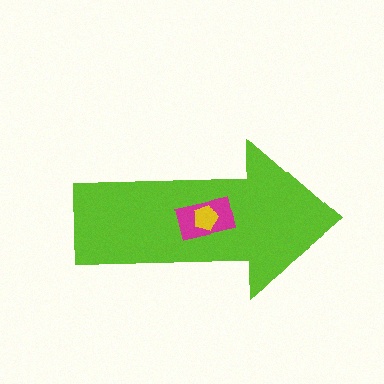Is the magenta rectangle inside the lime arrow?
Yes.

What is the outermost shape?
The lime arrow.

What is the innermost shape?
The yellow pentagon.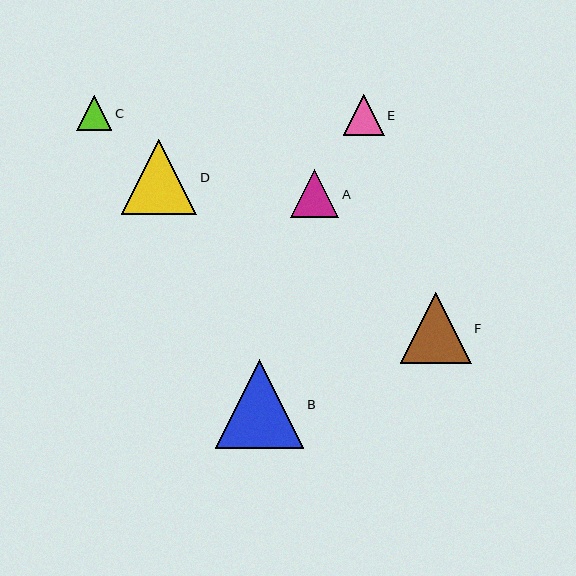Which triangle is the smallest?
Triangle C is the smallest with a size of approximately 36 pixels.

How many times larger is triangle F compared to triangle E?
Triangle F is approximately 1.7 times the size of triangle E.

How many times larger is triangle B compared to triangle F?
Triangle B is approximately 1.3 times the size of triangle F.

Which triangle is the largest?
Triangle B is the largest with a size of approximately 88 pixels.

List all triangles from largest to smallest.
From largest to smallest: B, D, F, A, E, C.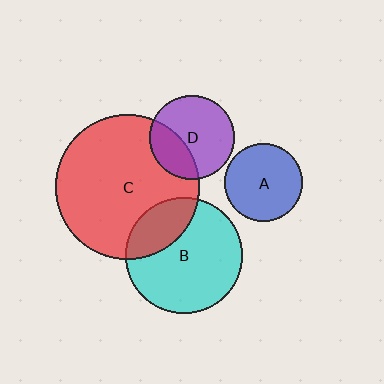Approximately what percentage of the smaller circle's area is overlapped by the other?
Approximately 30%.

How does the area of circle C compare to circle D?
Approximately 2.9 times.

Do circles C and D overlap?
Yes.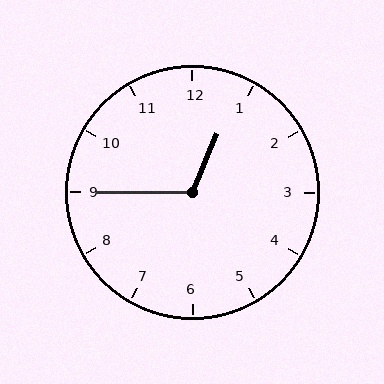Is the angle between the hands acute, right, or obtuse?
It is obtuse.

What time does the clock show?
12:45.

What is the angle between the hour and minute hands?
Approximately 112 degrees.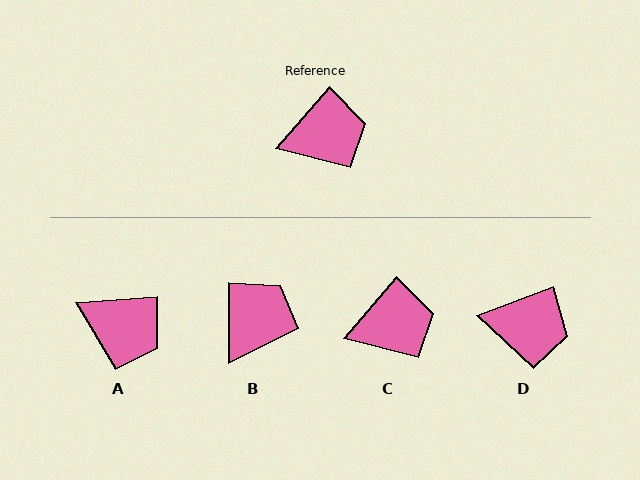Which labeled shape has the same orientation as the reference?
C.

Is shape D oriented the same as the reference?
No, it is off by about 29 degrees.